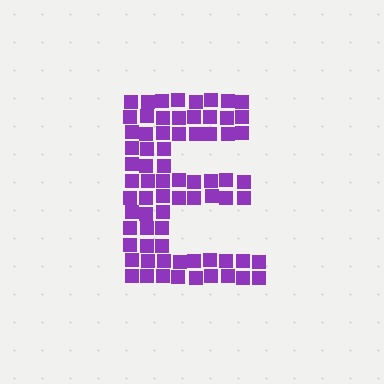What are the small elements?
The small elements are squares.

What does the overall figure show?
The overall figure shows the letter E.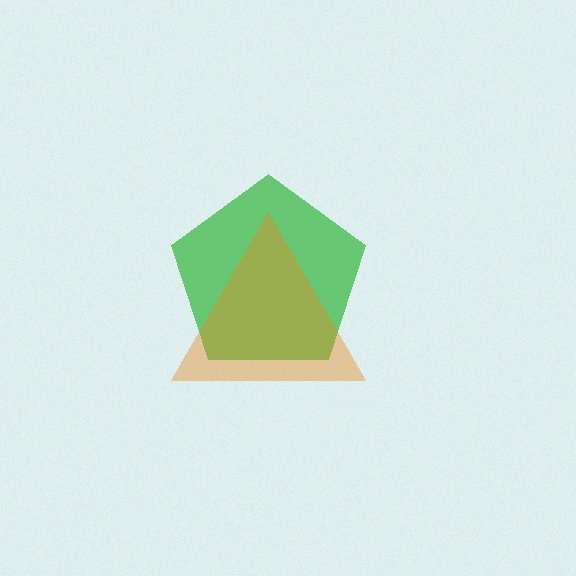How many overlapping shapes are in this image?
There are 2 overlapping shapes in the image.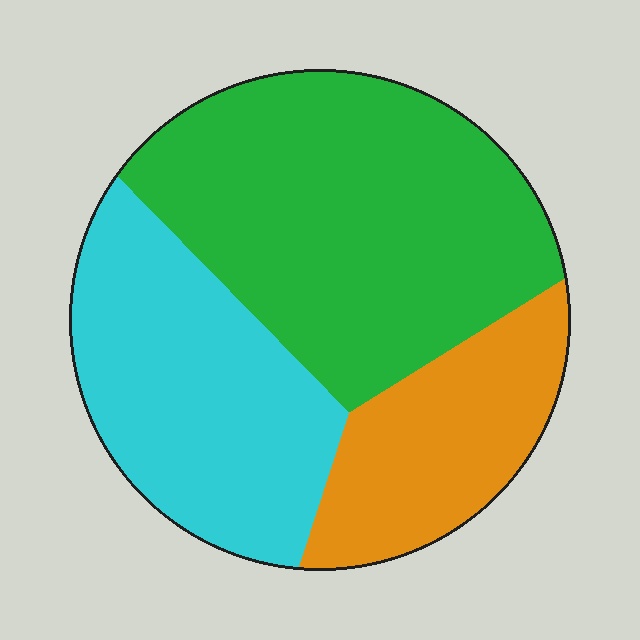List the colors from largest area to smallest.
From largest to smallest: green, cyan, orange.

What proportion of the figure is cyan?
Cyan covers roughly 30% of the figure.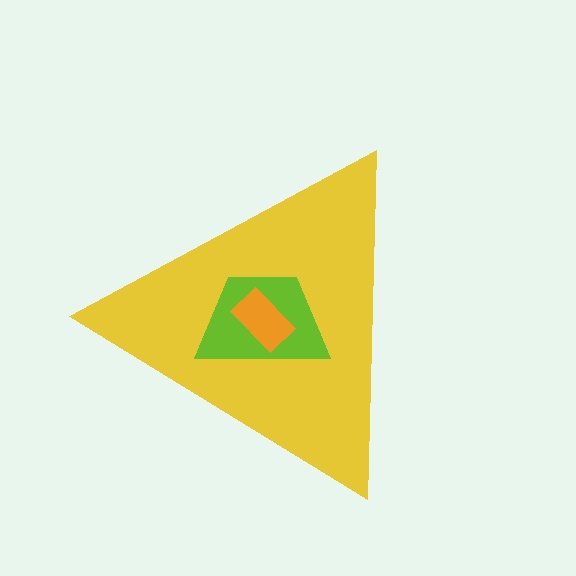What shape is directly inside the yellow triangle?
The lime trapezoid.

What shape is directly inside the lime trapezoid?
The orange rectangle.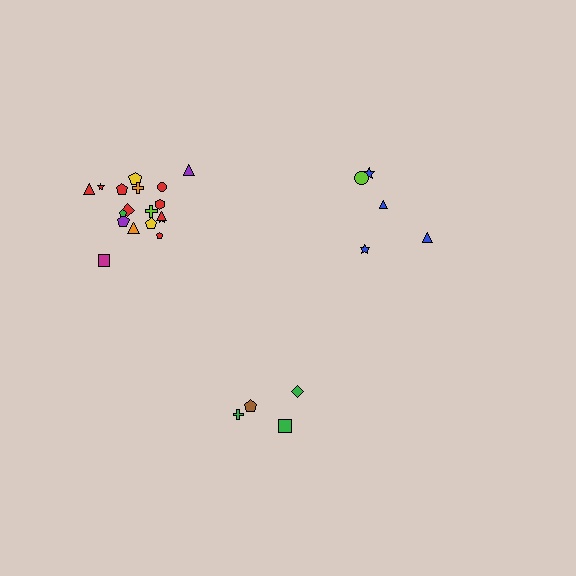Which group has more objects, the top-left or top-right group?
The top-left group.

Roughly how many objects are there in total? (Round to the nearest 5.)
Roughly 25 objects in total.